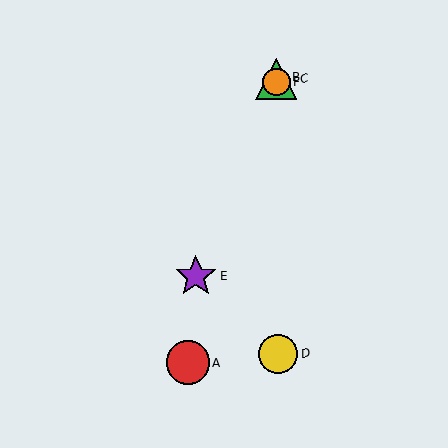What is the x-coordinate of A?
Object A is at x≈188.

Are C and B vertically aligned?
Yes, both are at x≈276.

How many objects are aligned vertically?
4 objects (B, C, D, F) are aligned vertically.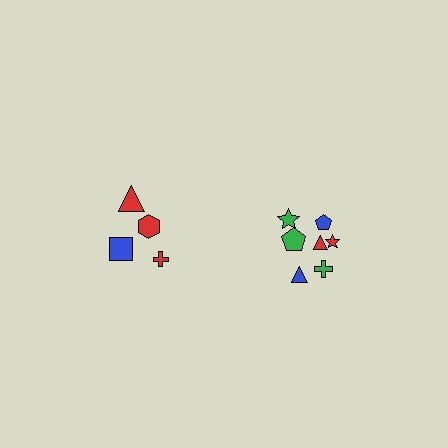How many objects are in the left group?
There are 4 objects.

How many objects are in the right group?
There are 7 objects.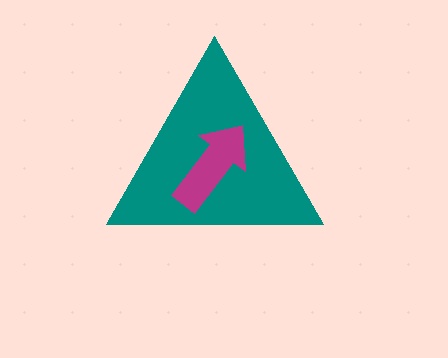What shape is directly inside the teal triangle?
The magenta arrow.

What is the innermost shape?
The magenta arrow.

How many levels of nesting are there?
2.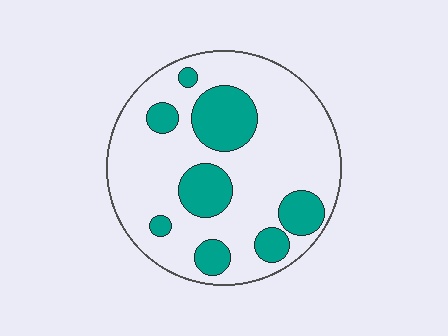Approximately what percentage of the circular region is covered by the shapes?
Approximately 25%.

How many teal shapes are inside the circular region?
8.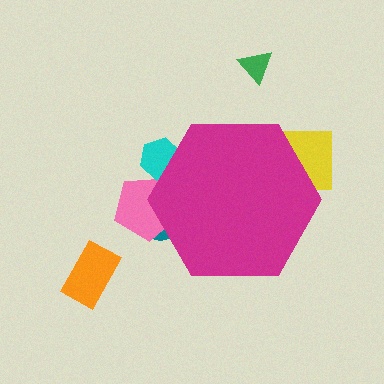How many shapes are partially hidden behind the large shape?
4 shapes are partially hidden.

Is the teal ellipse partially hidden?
Yes, the teal ellipse is partially hidden behind the magenta hexagon.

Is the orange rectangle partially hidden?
No, the orange rectangle is fully visible.